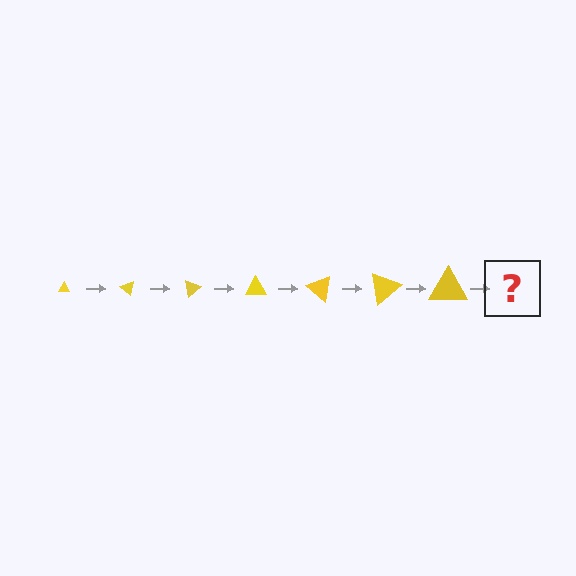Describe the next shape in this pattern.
It should be a triangle, larger than the previous one and rotated 280 degrees from the start.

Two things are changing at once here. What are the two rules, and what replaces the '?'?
The two rules are that the triangle grows larger each step and it rotates 40 degrees each step. The '?' should be a triangle, larger than the previous one and rotated 280 degrees from the start.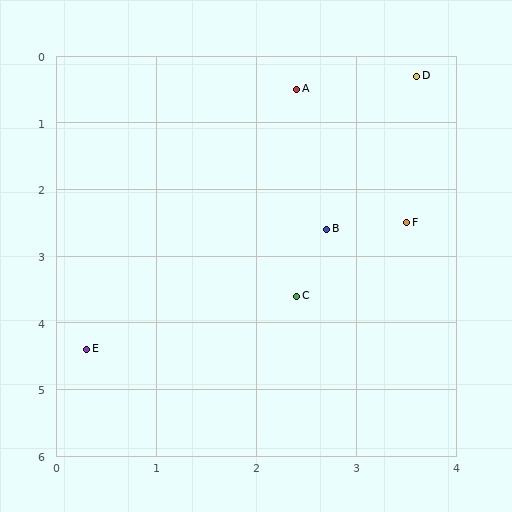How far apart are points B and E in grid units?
Points B and E are about 3.0 grid units apart.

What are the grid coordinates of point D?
Point D is at approximately (3.6, 0.3).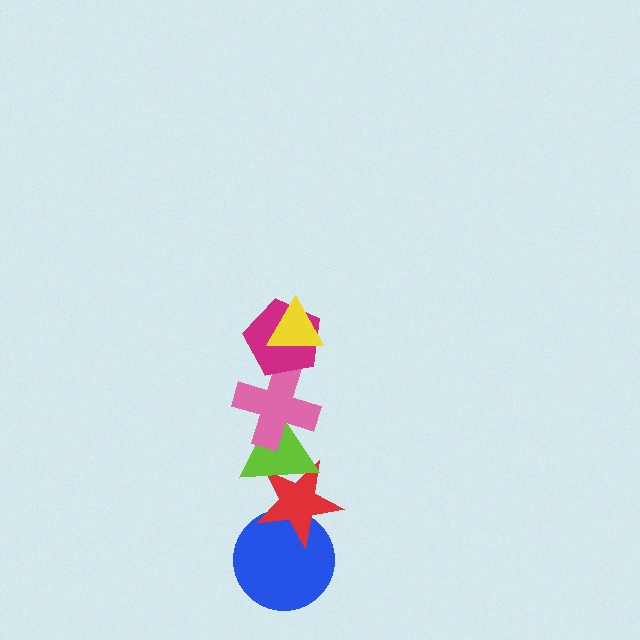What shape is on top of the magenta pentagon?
The yellow triangle is on top of the magenta pentagon.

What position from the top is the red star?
The red star is 5th from the top.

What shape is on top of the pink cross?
The magenta pentagon is on top of the pink cross.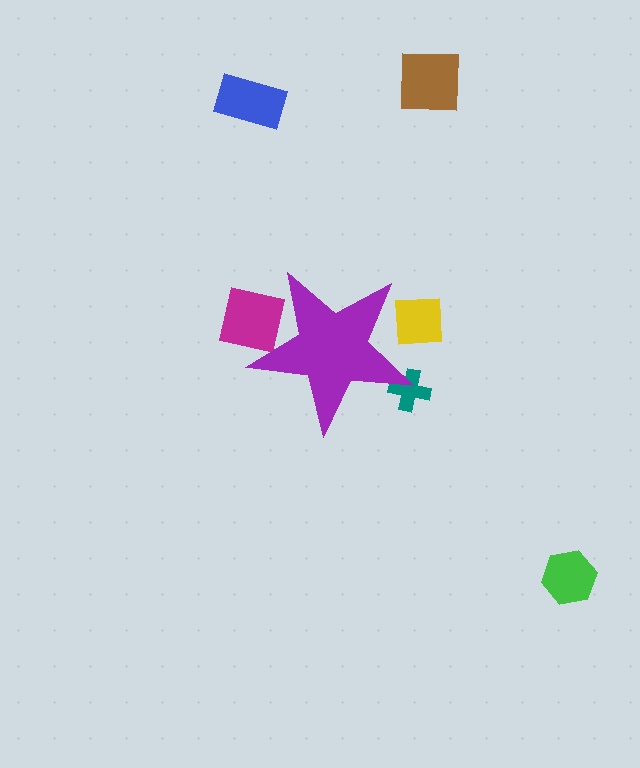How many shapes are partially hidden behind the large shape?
3 shapes are partially hidden.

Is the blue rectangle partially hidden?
No, the blue rectangle is fully visible.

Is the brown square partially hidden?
No, the brown square is fully visible.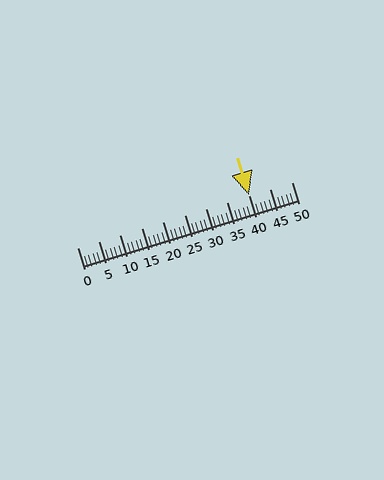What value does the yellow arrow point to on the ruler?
The yellow arrow points to approximately 40.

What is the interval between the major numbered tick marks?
The major tick marks are spaced 5 units apart.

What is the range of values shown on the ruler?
The ruler shows values from 0 to 50.